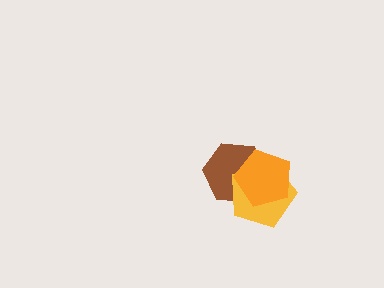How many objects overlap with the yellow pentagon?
2 objects overlap with the yellow pentagon.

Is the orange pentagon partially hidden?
No, no other shape covers it.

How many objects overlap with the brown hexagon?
2 objects overlap with the brown hexagon.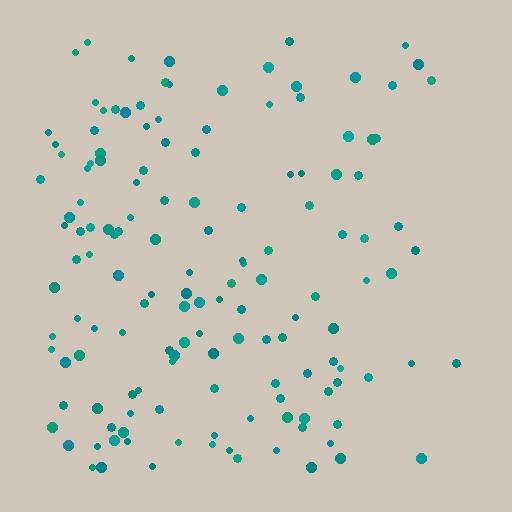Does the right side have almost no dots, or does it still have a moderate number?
Still a moderate number, just noticeably fewer than the left.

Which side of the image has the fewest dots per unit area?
The right.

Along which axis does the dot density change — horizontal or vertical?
Horizontal.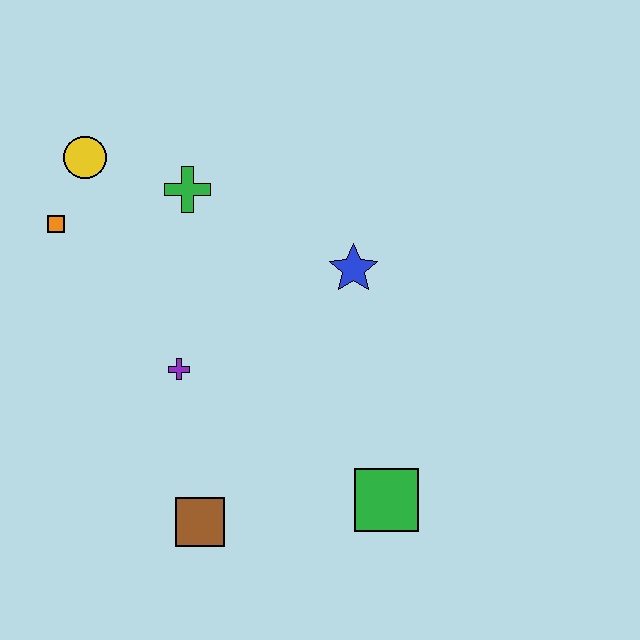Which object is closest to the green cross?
The yellow circle is closest to the green cross.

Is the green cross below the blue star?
No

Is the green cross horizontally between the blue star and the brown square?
No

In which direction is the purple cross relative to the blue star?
The purple cross is to the left of the blue star.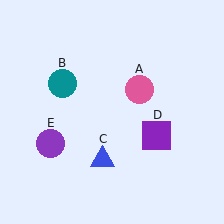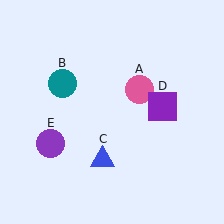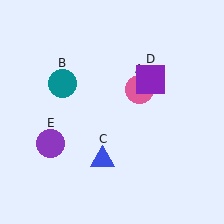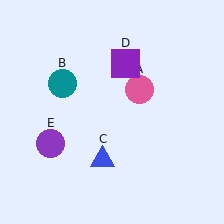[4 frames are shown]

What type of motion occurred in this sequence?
The purple square (object D) rotated counterclockwise around the center of the scene.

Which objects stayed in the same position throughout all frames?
Pink circle (object A) and teal circle (object B) and blue triangle (object C) and purple circle (object E) remained stationary.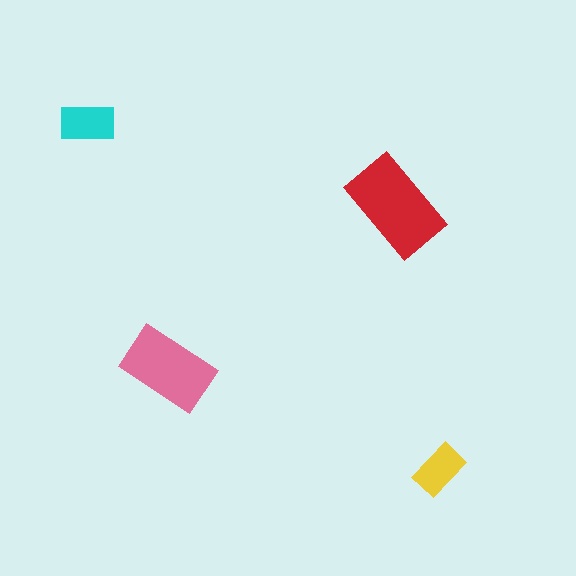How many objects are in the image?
There are 4 objects in the image.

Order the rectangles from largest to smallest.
the red one, the pink one, the cyan one, the yellow one.